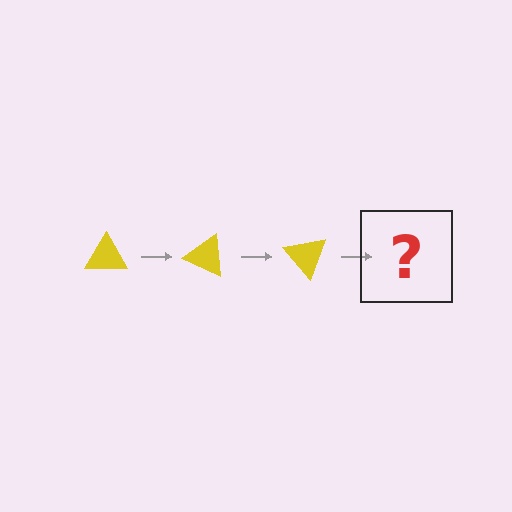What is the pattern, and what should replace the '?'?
The pattern is that the triangle rotates 25 degrees each step. The '?' should be a yellow triangle rotated 75 degrees.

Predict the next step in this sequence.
The next step is a yellow triangle rotated 75 degrees.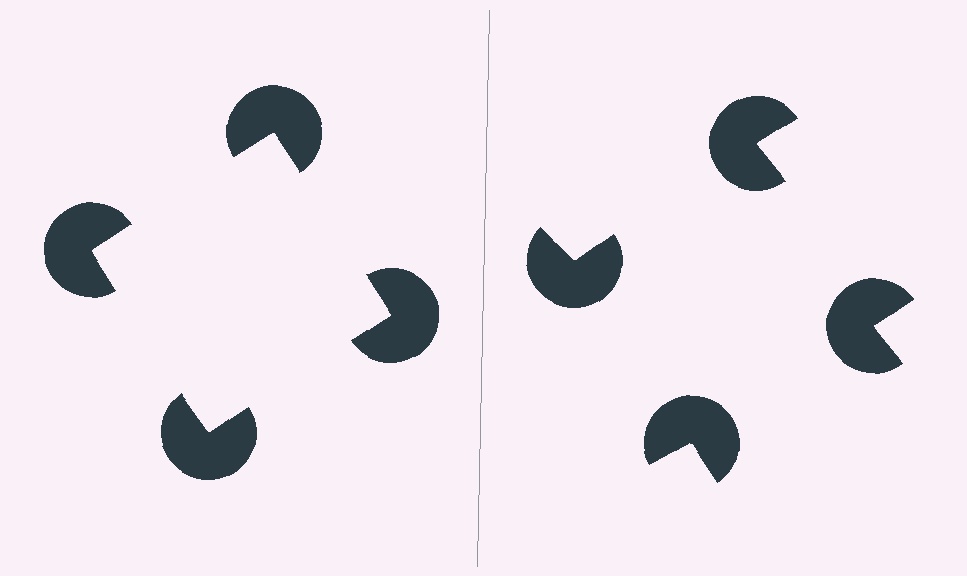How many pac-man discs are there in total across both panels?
8 — 4 on each side.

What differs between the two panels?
The pac-man discs are positioned identically on both sides; only the wedge orientations differ. On the left they align to a square; on the right they are misaligned.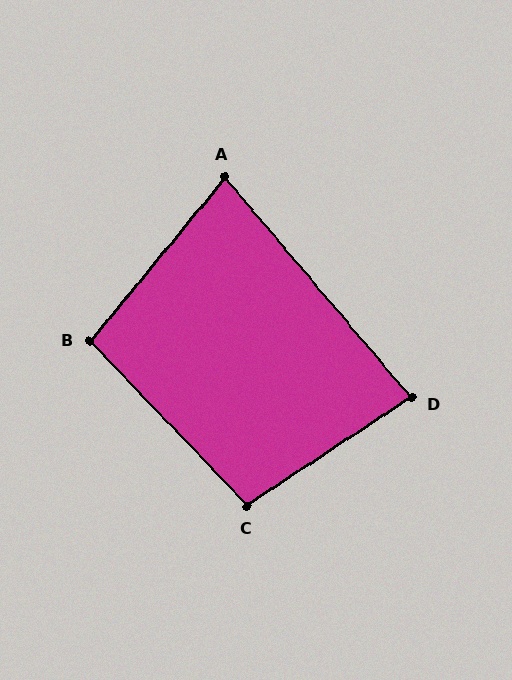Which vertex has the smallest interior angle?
A, at approximately 80 degrees.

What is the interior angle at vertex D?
Approximately 83 degrees (acute).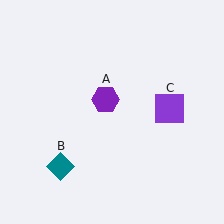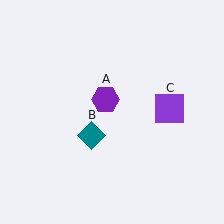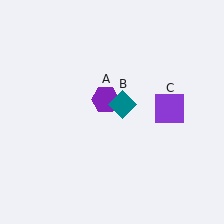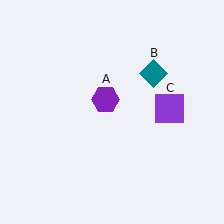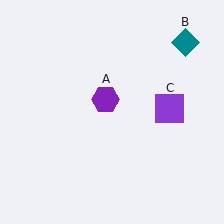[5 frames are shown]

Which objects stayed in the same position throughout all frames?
Purple hexagon (object A) and purple square (object C) remained stationary.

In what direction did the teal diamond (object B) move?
The teal diamond (object B) moved up and to the right.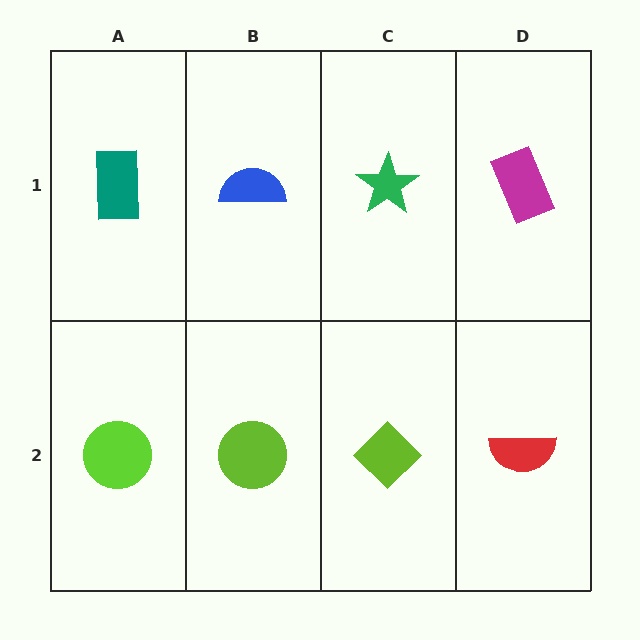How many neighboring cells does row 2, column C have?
3.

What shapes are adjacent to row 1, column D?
A red semicircle (row 2, column D), a green star (row 1, column C).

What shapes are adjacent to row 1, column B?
A lime circle (row 2, column B), a teal rectangle (row 1, column A), a green star (row 1, column C).